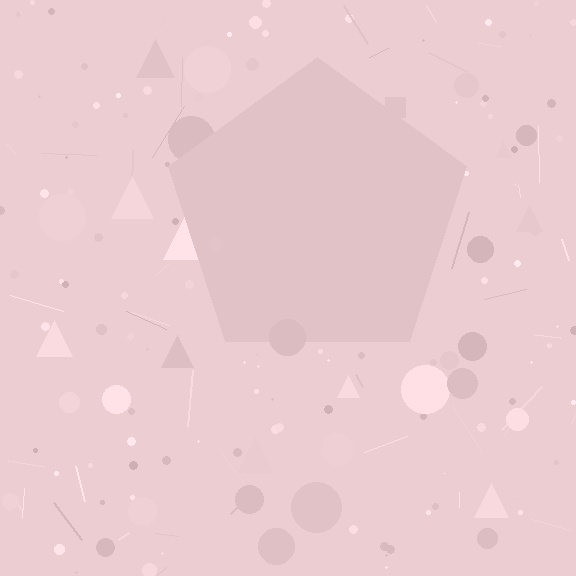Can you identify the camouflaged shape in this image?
The camouflaged shape is a pentagon.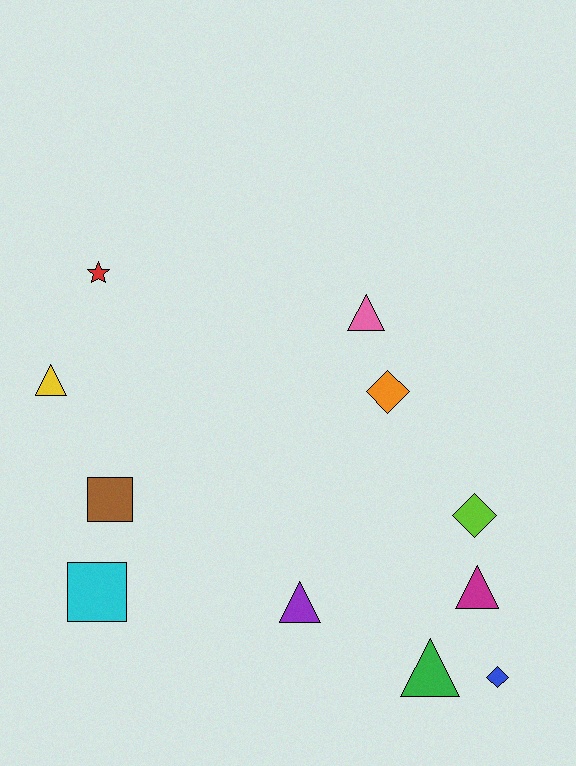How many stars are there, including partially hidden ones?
There is 1 star.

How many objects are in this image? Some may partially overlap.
There are 11 objects.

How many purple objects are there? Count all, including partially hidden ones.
There is 1 purple object.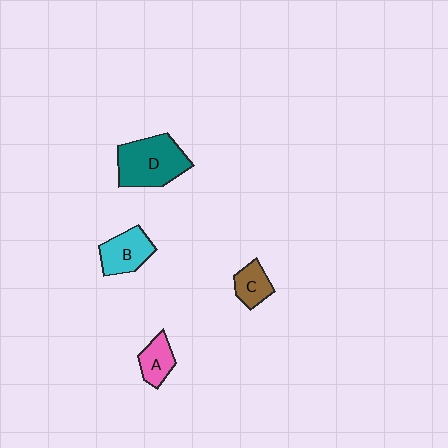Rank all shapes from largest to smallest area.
From largest to smallest: D (teal), B (cyan), A (pink), C (brown).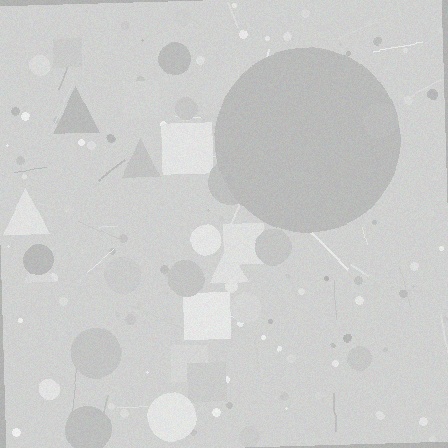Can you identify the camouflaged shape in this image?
The camouflaged shape is a circle.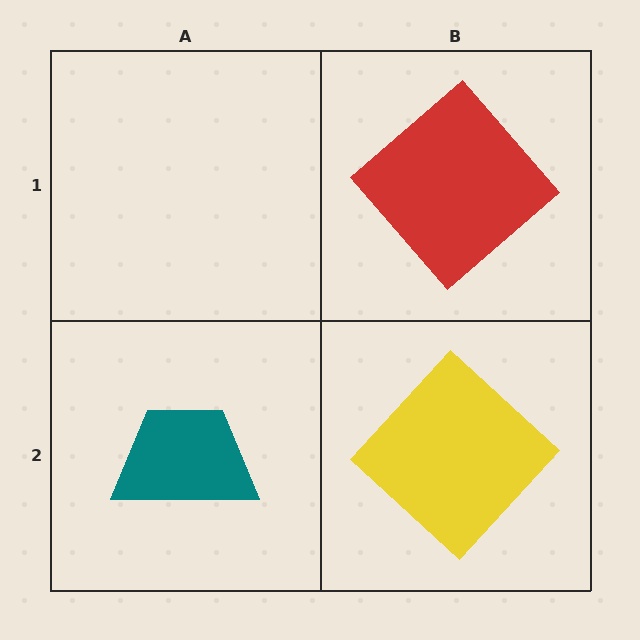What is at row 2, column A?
A teal trapezoid.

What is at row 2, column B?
A yellow diamond.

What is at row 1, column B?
A red diamond.